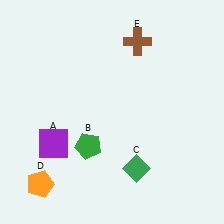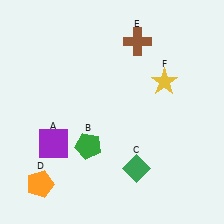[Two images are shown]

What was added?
A yellow star (F) was added in Image 2.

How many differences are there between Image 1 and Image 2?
There is 1 difference between the two images.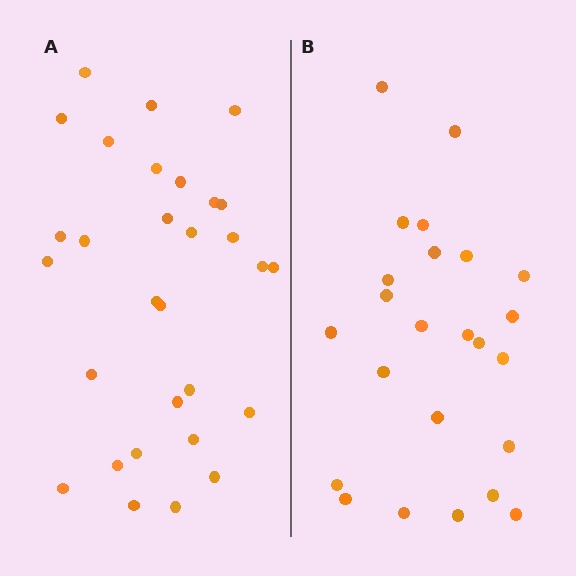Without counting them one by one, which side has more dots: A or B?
Region A (the left region) has more dots.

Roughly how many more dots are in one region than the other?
Region A has about 6 more dots than region B.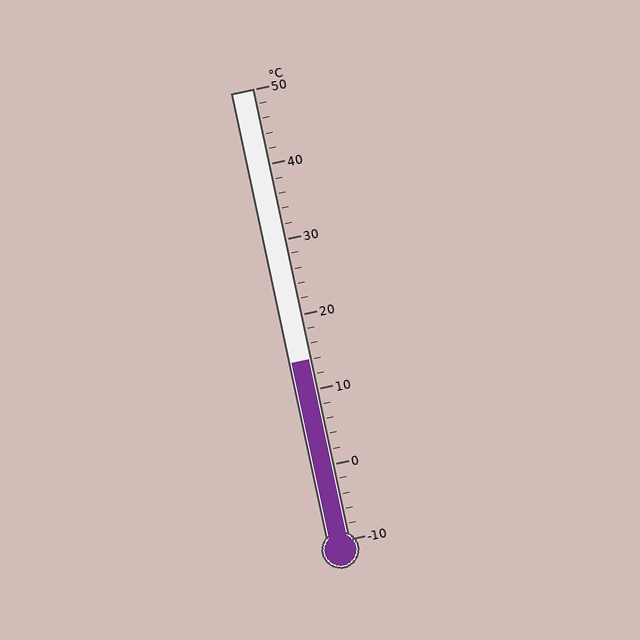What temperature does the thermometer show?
The thermometer shows approximately 14°C.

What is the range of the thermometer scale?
The thermometer scale ranges from -10°C to 50°C.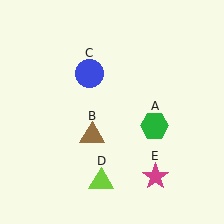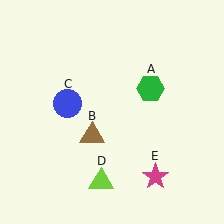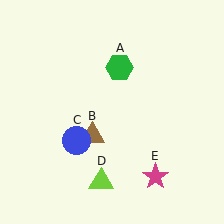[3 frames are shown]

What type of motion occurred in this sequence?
The green hexagon (object A), blue circle (object C) rotated counterclockwise around the center of the scene.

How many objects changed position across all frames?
2 objects changed position: green hexagon (object A), blue circle (object C).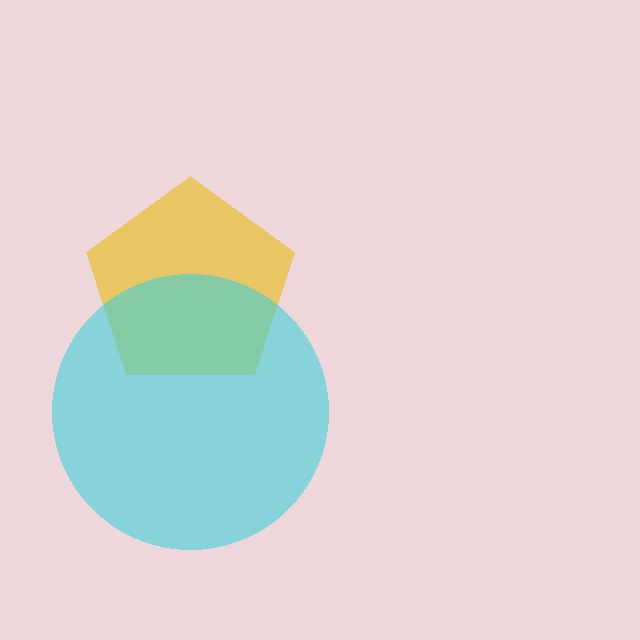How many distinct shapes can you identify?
There are 2 distinct shapes: a yellow pentagon, a cyan circle.